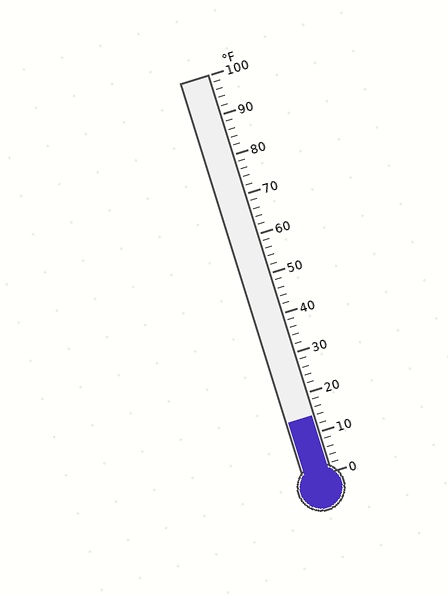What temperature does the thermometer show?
The thermometer shows approximately 14°F.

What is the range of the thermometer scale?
The thermometer scale ranges from 0°F to 100°F.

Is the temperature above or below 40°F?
The temperature is below 40°F.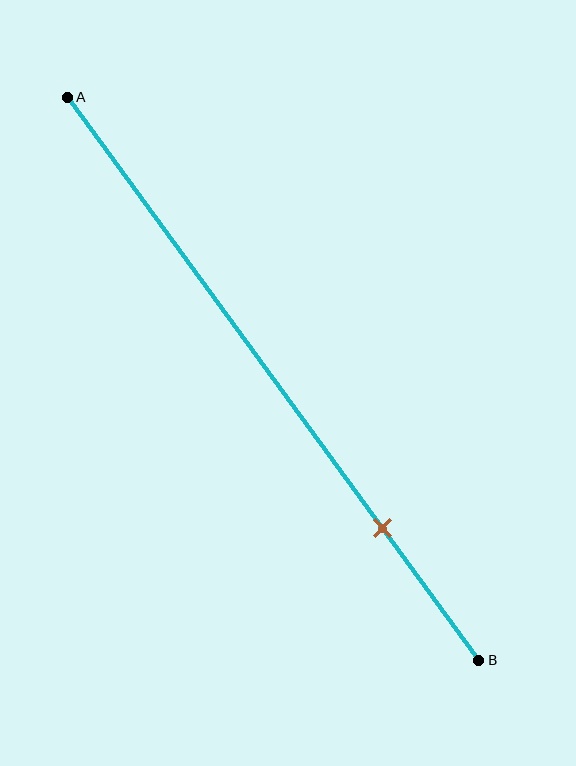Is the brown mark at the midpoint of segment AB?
No, the mark is at about 75% from A, not at the 50% midpoint.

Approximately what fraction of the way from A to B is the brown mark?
The brown mark is approximately 75% of the way from A to B.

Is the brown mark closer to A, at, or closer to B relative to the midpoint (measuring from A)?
The brown mark is closer to point B than the midpoint of segment AB.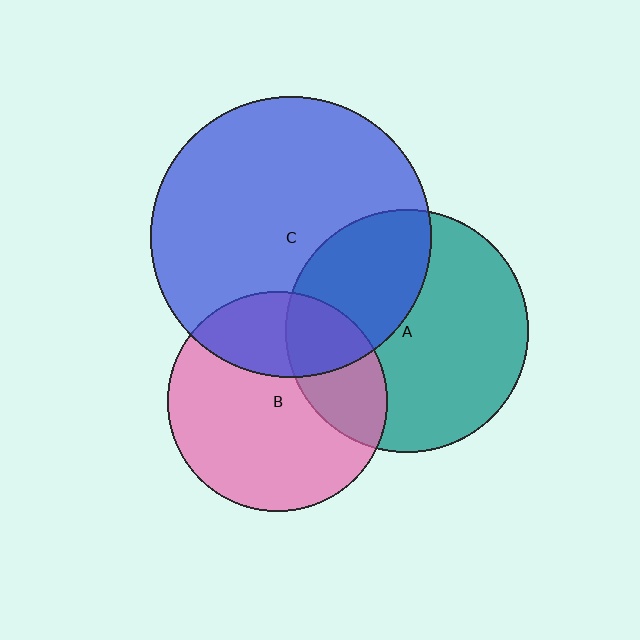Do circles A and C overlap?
Yes.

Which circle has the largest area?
Circle C (blue).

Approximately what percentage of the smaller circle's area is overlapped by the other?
Approximately 35%.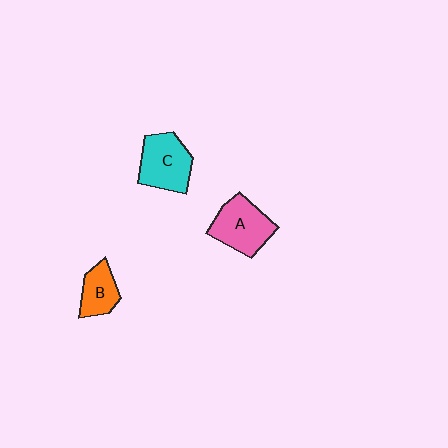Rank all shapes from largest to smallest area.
From largest to smallest: C (cyan), A (pink), B (orange).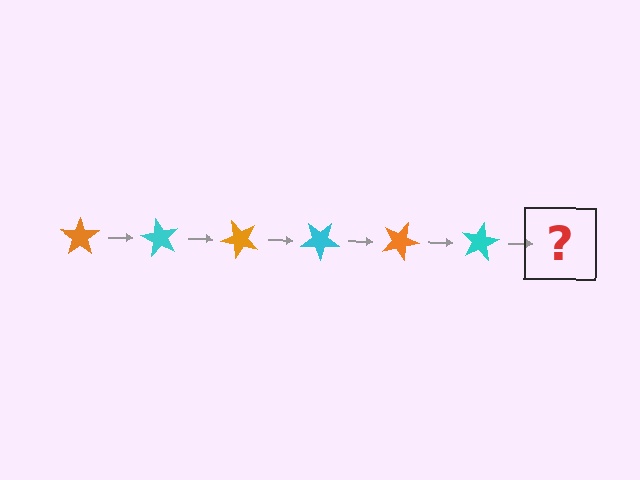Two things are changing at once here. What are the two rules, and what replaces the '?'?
The two rules are that it rotates 60 degrees each step and the color cycles through orange and cyan. The '?' should be an orange star, rotated 360 degrees from the start.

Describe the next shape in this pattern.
It should be an orange star, rotated 360 degrees from the start.